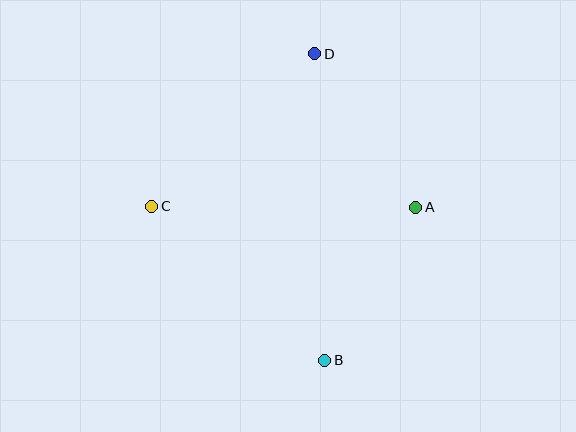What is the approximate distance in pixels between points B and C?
The distance between B and C is approximately 232 pixels.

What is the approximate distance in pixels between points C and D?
The distance between C and D is approximately 223 pixels.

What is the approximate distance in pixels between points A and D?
The distance between A and D is approximately 184 pixels.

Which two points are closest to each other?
Points A and B are closest to each other.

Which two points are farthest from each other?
Points B and D are farthest from each other.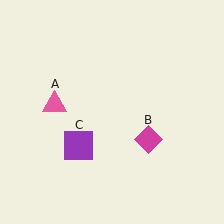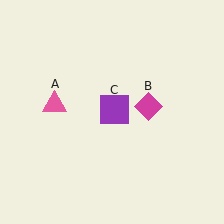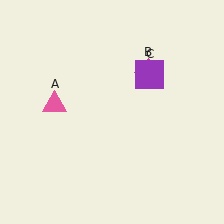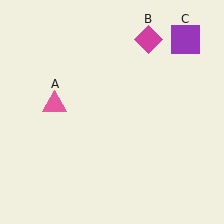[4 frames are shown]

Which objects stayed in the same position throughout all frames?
Pink triangle (object A) remained stationary.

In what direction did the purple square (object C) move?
The purple square (object C) moved up and to the right.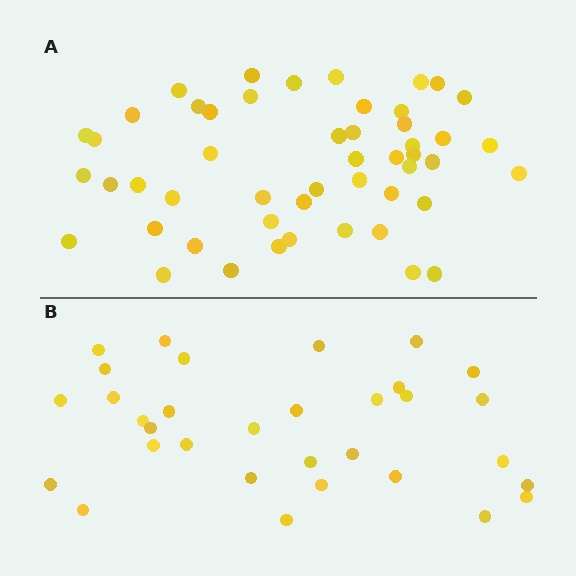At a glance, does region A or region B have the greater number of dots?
Region A (the top region) has more dots.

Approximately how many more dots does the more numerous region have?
Region A has approximately 20 more dots than region B.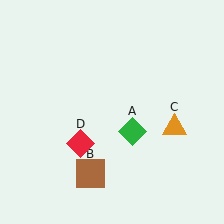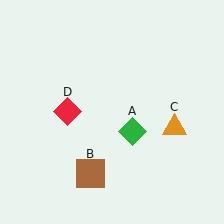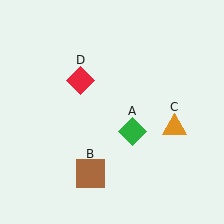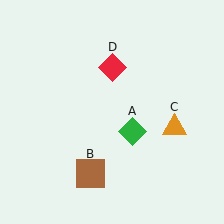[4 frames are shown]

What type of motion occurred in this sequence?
The red diamond (object D) rotated clockwise around the center of the scene.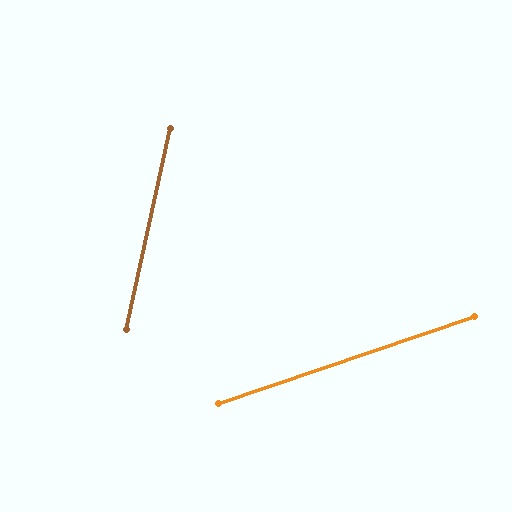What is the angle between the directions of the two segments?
Approximately 59 degrees.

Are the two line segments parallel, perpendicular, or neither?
Neither parallel nor perpendicular — they differ by about 59°.